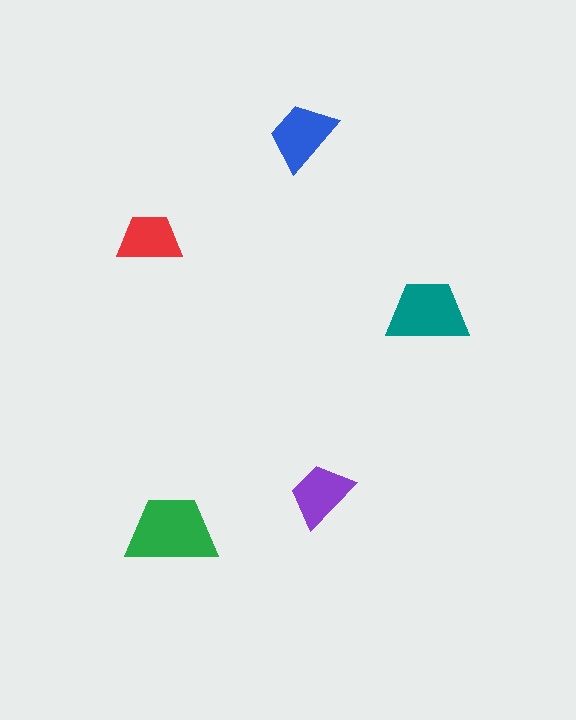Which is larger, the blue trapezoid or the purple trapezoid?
The blue one.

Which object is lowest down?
The green trapezoid is bottommost.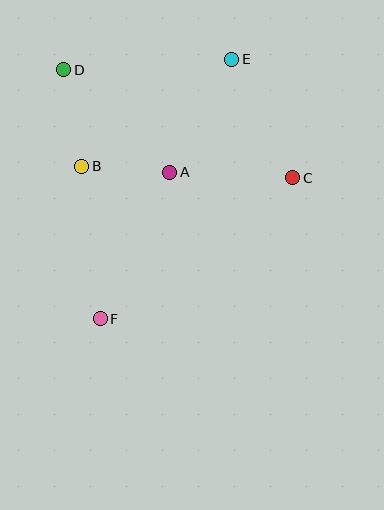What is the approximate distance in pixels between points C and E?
The distance between C and E is approximately 133 pixels.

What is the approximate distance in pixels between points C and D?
The distance between C and D is approximately 254 pixels.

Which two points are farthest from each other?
Points E and F are farthest from each other.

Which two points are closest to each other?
Points A and B are closest to each other.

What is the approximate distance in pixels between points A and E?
The distance between A and E is approximately 129 pixels.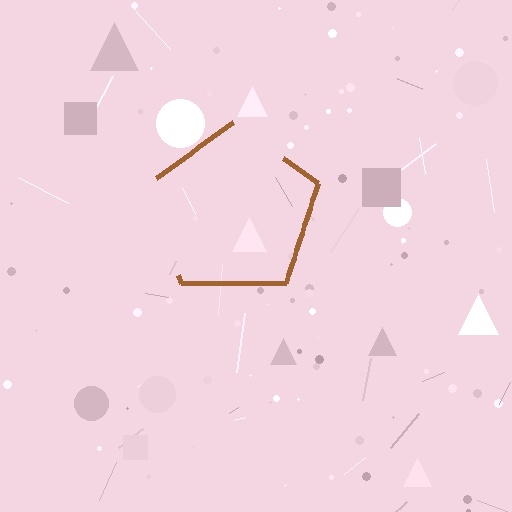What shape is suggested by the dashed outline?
The dashed outline suggests a pentagon.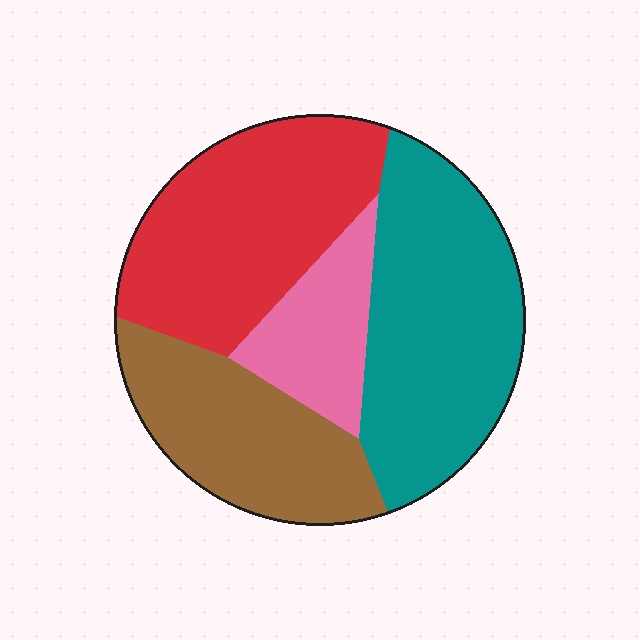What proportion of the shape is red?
Red covers roughly 30% of the shape.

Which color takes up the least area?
Pink, at roughly 15%.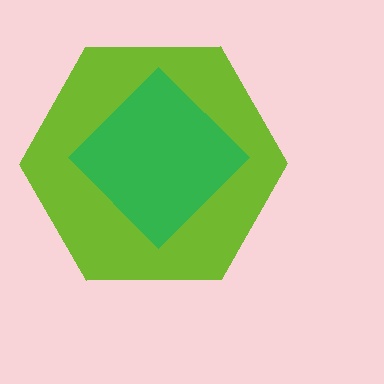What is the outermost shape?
The lime hexagon.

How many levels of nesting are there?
2.